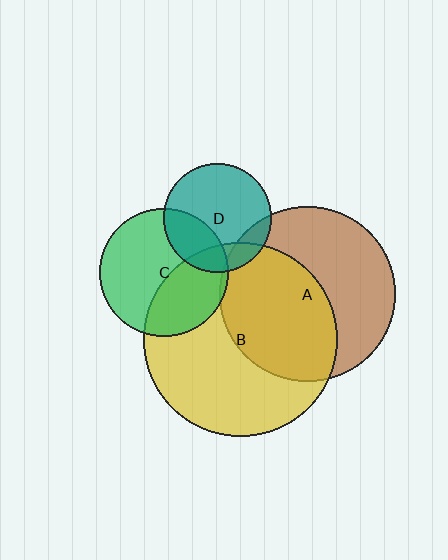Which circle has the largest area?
Circle B (yellow).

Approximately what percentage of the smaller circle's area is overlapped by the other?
Approximately 50%.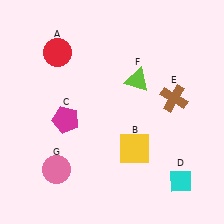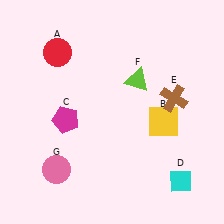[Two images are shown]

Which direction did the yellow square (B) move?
The yellow square (B) moved right.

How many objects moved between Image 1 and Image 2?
1 object moved between the two images.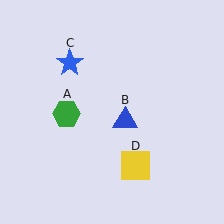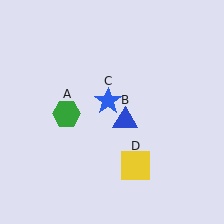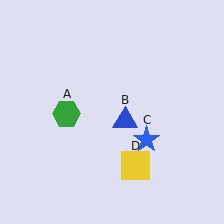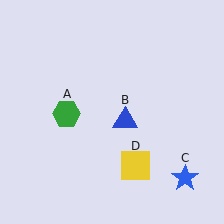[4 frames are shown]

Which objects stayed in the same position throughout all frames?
Green hexagon (object A) and blue triangle (object B) and yellow square (object D) remained stationary.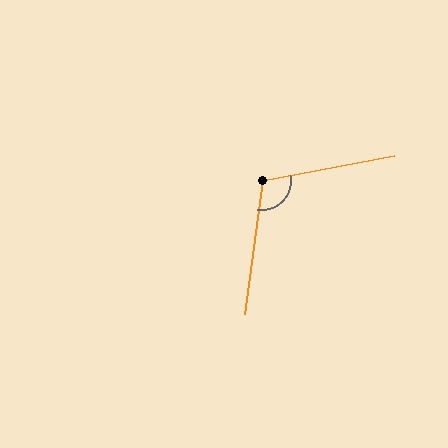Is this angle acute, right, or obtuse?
It is obtuse.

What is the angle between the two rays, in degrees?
Approximately 109 degrees.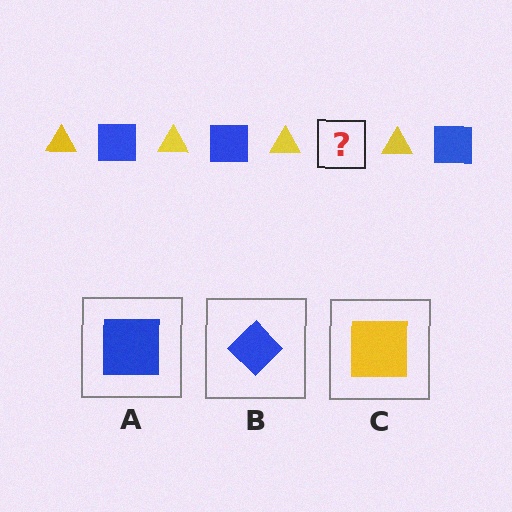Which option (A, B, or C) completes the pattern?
A.